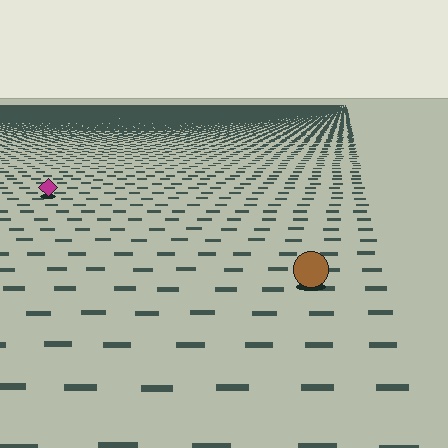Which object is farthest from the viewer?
The magenta diamond is farthest from the viewer. It appears smaller and the ground texture around it is denser.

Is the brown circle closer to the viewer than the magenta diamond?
Yes. The brown circle is closer — you can tell from the texture gradient: the ground texture is coarser near it.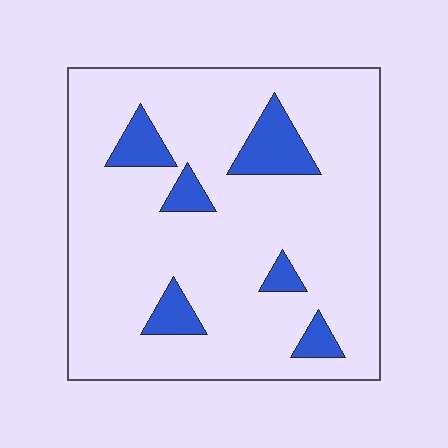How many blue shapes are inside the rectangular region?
6.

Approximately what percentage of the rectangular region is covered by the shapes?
Approximately 15%.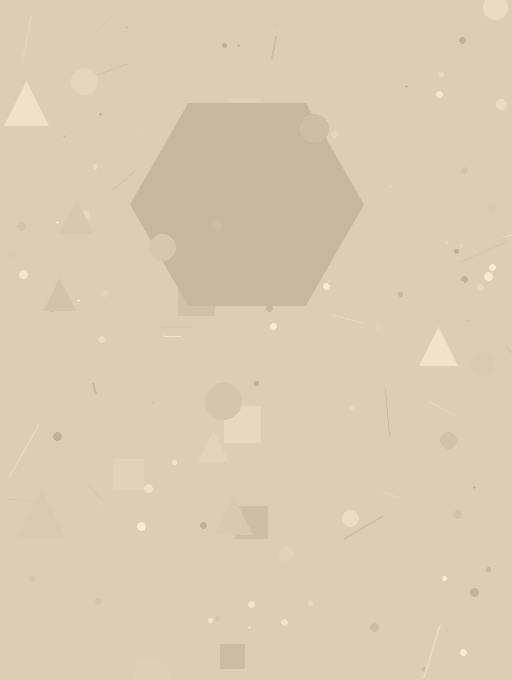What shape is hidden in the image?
A hexagon is hidden in the image.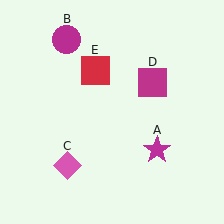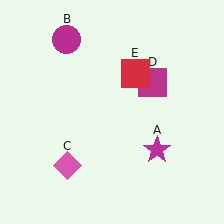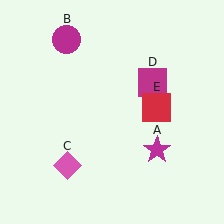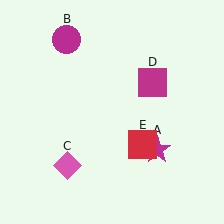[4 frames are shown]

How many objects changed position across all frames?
1 object changed position: red square (object E).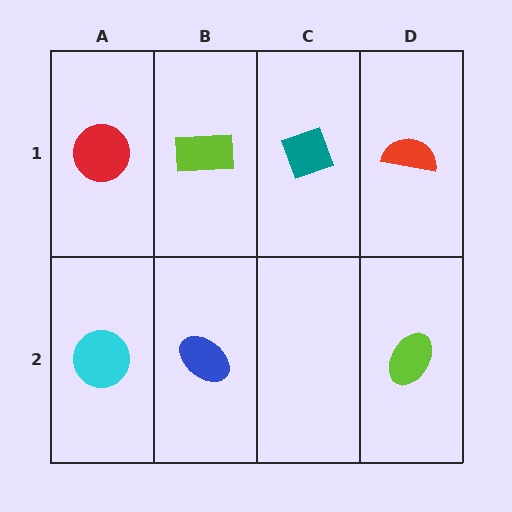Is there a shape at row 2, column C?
No, that cell is empty.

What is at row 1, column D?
A red semicircle.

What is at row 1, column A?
A red circle.